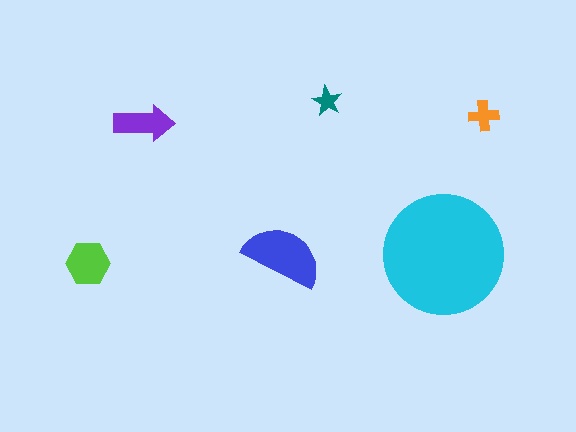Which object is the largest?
The cyan circle.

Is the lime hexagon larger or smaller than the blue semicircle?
Smaller.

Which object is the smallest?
The teal star.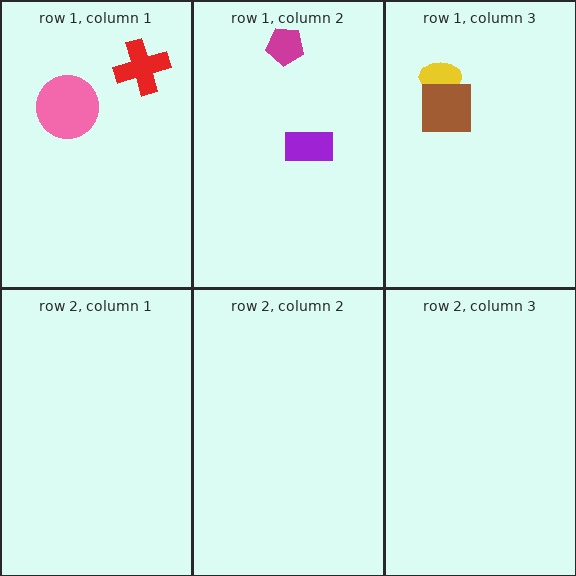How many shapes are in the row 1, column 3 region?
2.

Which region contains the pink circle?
The row 1, column 1 region.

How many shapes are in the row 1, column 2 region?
2.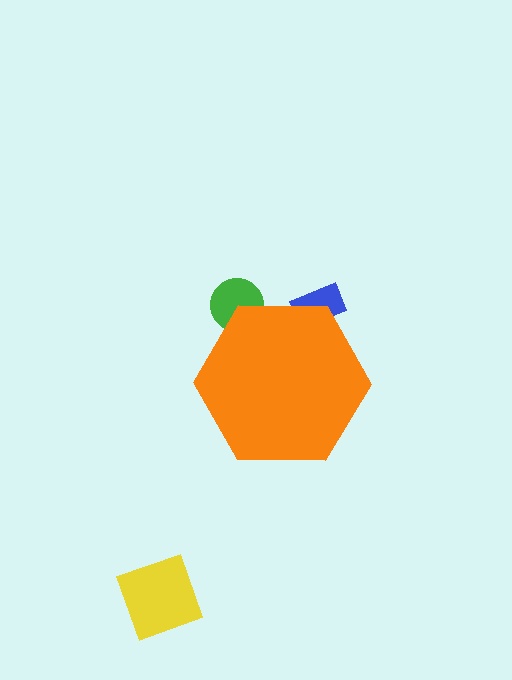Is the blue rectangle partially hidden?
Yes, the blue rectangle is partially hidden behind the orange hexagon.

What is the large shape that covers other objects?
An orange hexagon.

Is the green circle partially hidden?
Yes, the green circle is partially hidden behind the orange hexagon.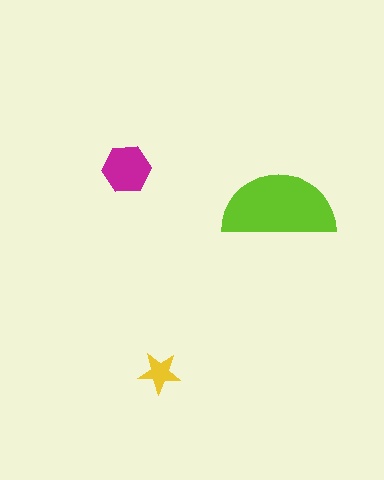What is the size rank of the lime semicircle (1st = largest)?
1st.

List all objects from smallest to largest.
The yellow star, the magenta hexagon, the lime semicircle.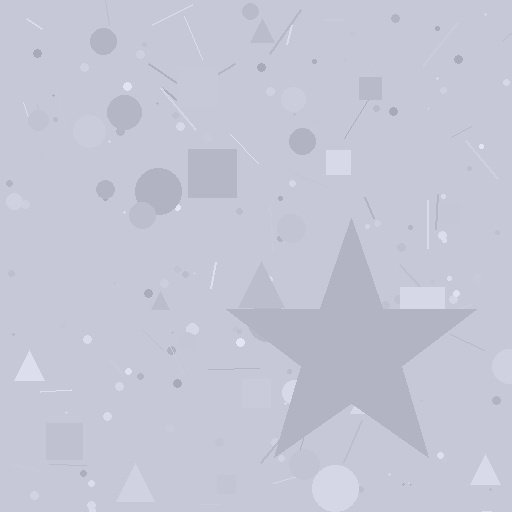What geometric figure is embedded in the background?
A star is embedded in the background.